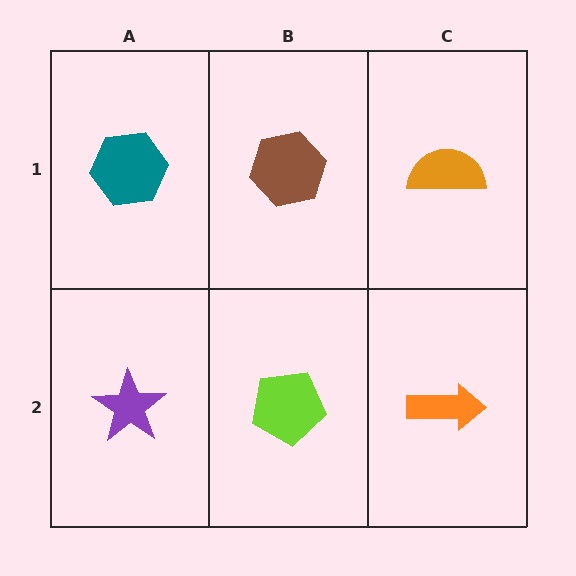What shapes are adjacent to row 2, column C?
An orange semicircle (row 1, column C), a lime pentagon (row 2, column B).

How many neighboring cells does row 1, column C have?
2.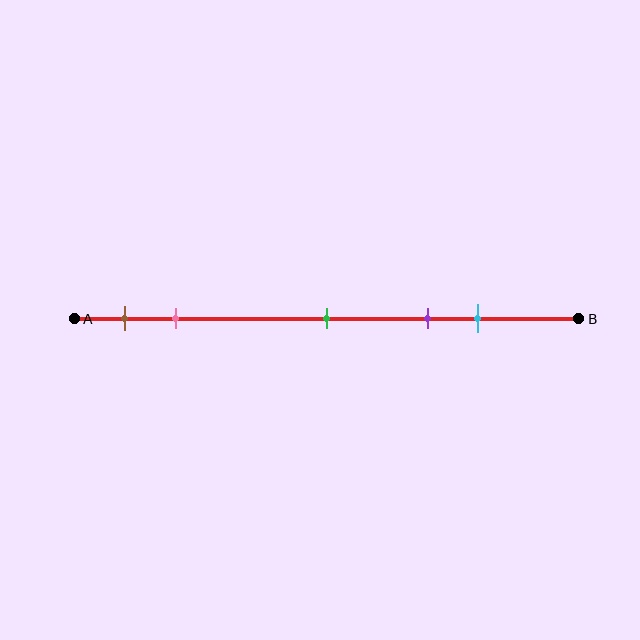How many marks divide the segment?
There are 5 marks dividing the segment.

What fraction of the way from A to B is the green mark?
The green mark is approximately 50% (0.5) of the way from A to B.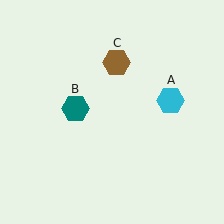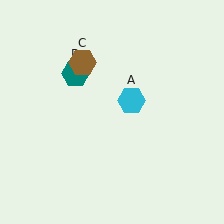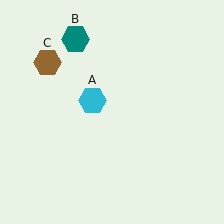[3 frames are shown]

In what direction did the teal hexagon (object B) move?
The teal hexagon (object B) moved up.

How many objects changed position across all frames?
3 objects changed position: cyan hexagon (object A), teal hexagon (object B), brown hexagon (object C).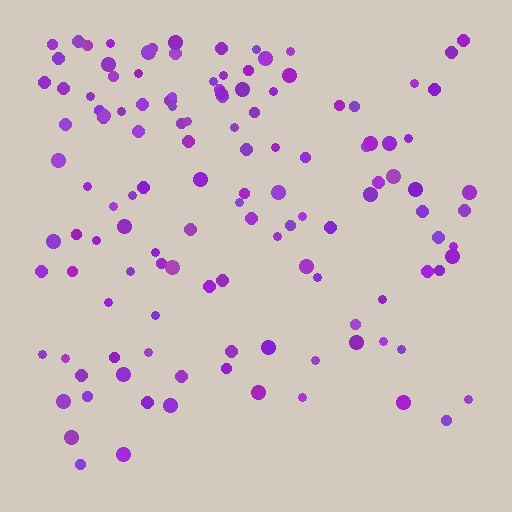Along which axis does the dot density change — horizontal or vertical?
Vertical.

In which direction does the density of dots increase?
From bottom to top, with the top side densest.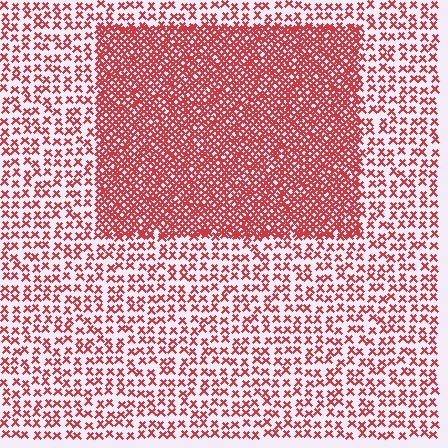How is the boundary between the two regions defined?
The boundary is defined by a change in element density (approximately 2.7x ratio). All elements are the same color, size, and shape.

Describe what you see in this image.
The image contains small red elements arranged at two different densities. A rectangle-shaped region is visible where the elements are more densely packed than the surrounding area.